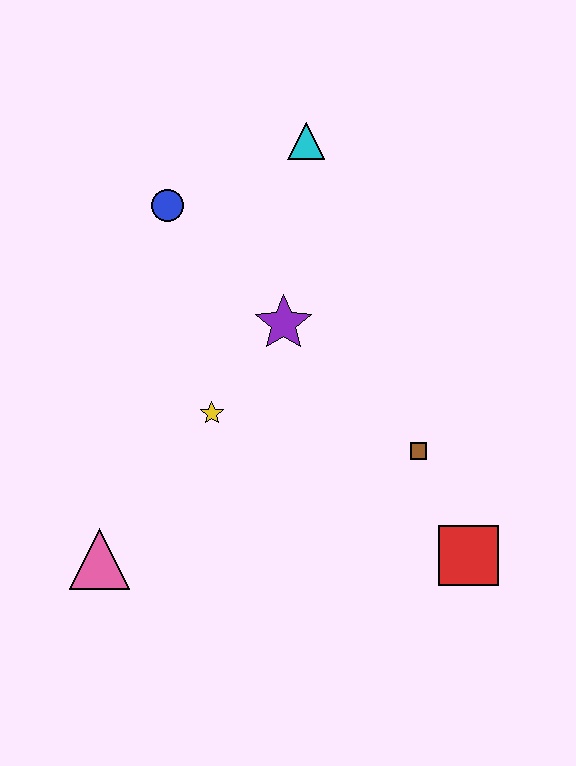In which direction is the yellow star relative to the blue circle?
The yellow star is below the blue circle.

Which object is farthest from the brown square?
The blue circle is farthest from the brown square.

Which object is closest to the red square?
The brown square is closest to the red square.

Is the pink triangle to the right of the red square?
No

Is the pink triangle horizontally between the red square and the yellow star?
No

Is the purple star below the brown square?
No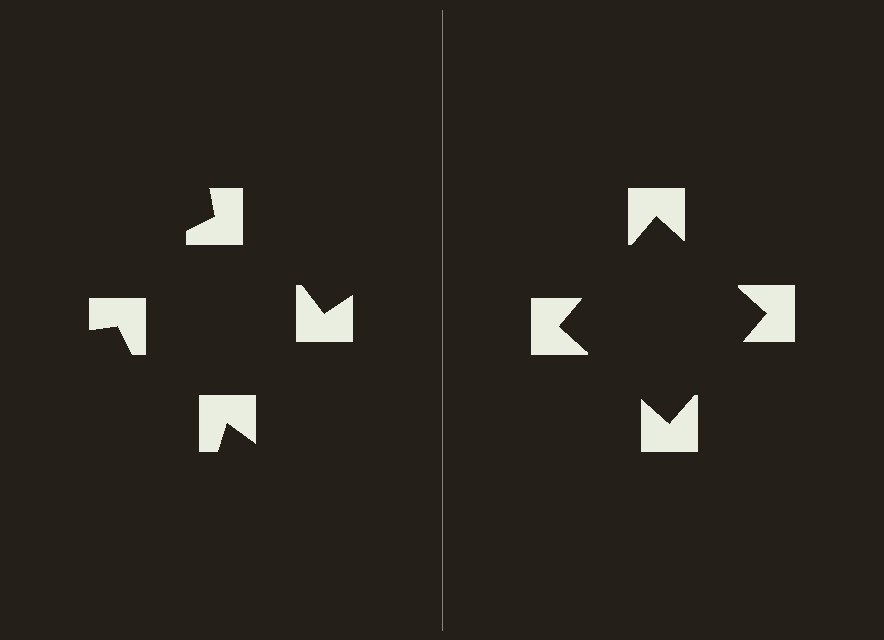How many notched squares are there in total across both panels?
8 — 4 on each side.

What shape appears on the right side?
An illusory square.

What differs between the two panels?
The notched squares are positioned identically on both sides; only the wedge orientations differ. On the right they align to a square; on the left they are misaligned.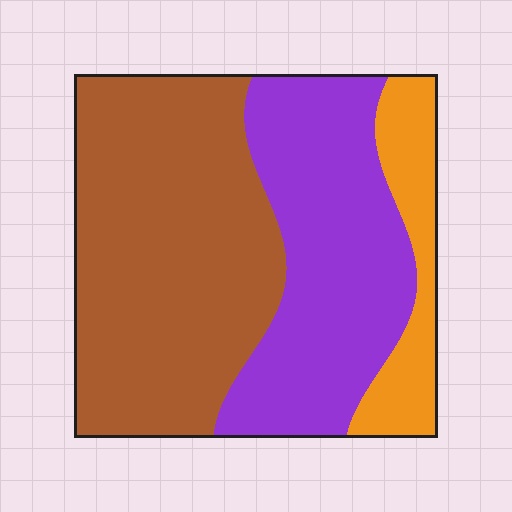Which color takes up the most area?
Brown, at roughly 50%.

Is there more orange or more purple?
Purple.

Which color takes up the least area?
Orange, at roughly 15%.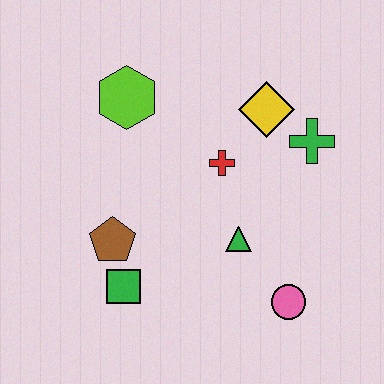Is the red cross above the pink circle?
Yes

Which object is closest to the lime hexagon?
The red cross is closest to the lime hexagon.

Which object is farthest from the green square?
The green cross is farthest from the green square.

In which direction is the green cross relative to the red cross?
The green cross is to the right of the red cross.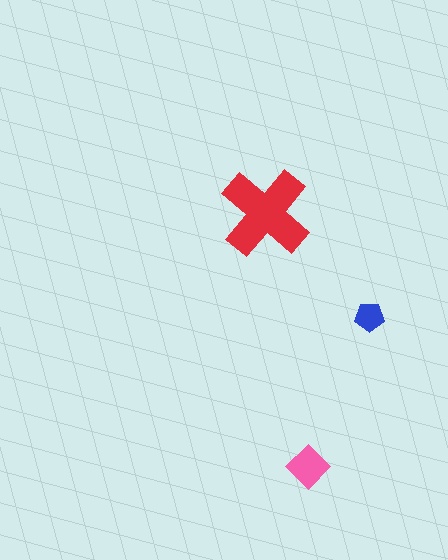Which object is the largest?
The red cross.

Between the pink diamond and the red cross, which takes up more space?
The red cross.